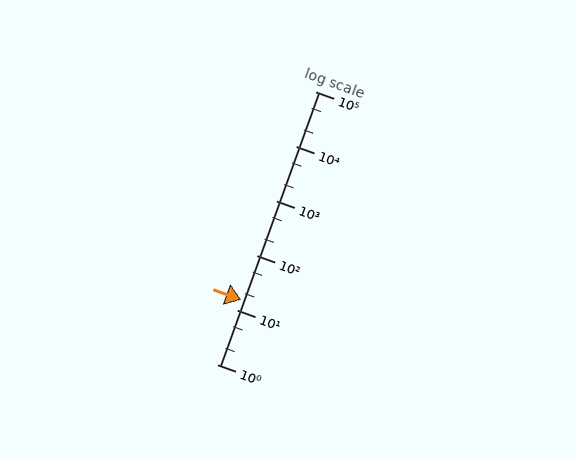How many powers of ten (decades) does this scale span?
The scale spans 5 decades, from 1 to 100000.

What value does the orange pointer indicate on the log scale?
The pointer indicates approximately 15.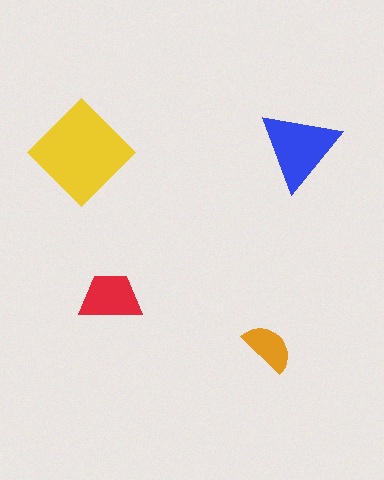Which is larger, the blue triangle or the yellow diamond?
The yellow diamond.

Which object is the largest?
The yellow diamond.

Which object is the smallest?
The orange semicircle.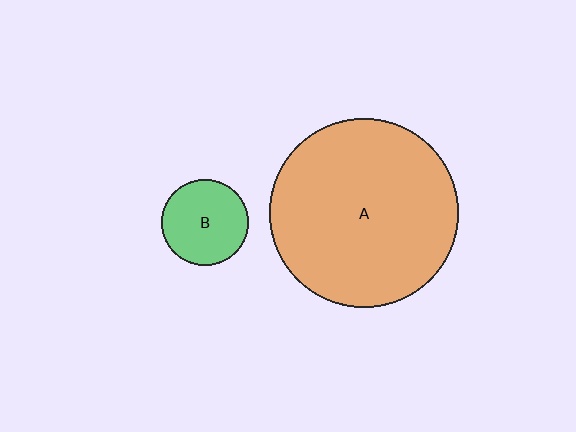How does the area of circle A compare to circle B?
Approximately 4.8 times.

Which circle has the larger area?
Circle A (orange).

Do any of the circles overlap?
No, none of the circles overlap.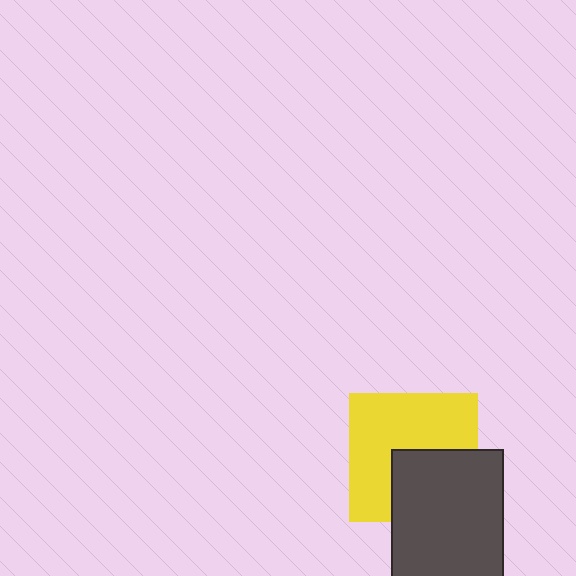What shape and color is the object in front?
The object in front is a dark gray rectangle.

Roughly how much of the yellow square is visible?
About half of it is visible (roughly 62%).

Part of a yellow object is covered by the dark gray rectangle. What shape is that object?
It is a square.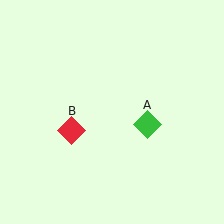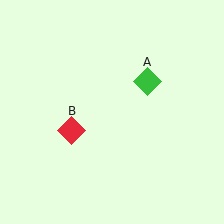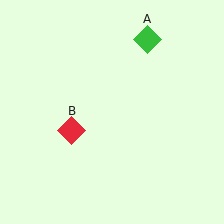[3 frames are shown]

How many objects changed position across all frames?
1 object changed position: green diamond (object A).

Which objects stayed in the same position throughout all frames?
Red diamond (object B) remained stationary.